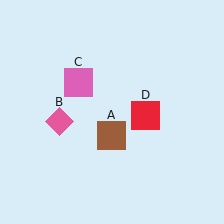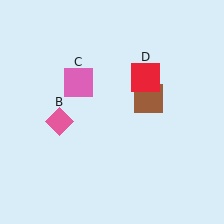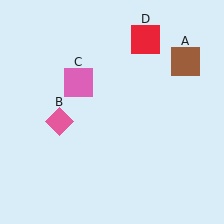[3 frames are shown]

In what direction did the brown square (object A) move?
The brown square (object A) moved up and to the right.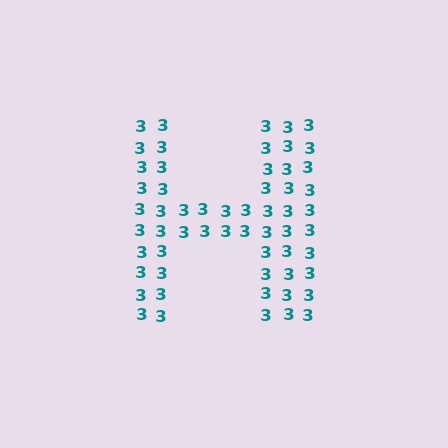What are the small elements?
The small elements are digit 3's.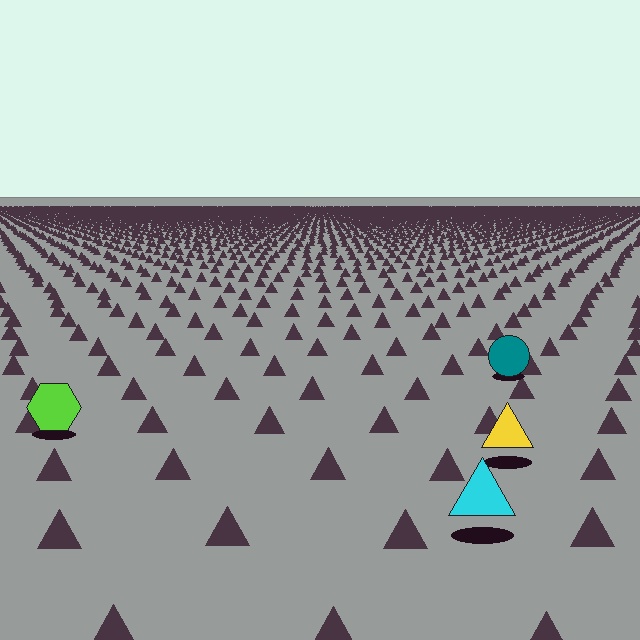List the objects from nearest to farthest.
From nearest to farthest: the cyan triangle, the yellow triangle, the lime hexagon, the teal circle.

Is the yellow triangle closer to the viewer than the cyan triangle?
No. The cyan triangle is closer — you can tell from the texture gradient: the ground texture is coarser near it.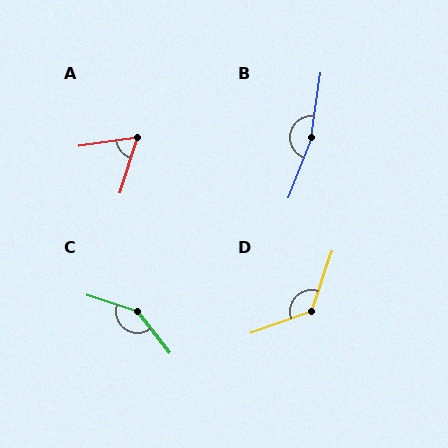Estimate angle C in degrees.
Approximately 146 degrees.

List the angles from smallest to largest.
A (64°), D (128°), C (146°), B (168°).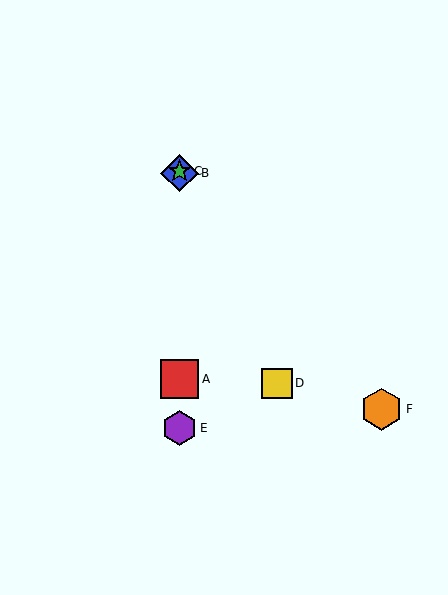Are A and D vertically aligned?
No, A is at x≈180 and D is at x≈277.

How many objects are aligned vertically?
4 objects (A, B, C, E) are aligned vertically.